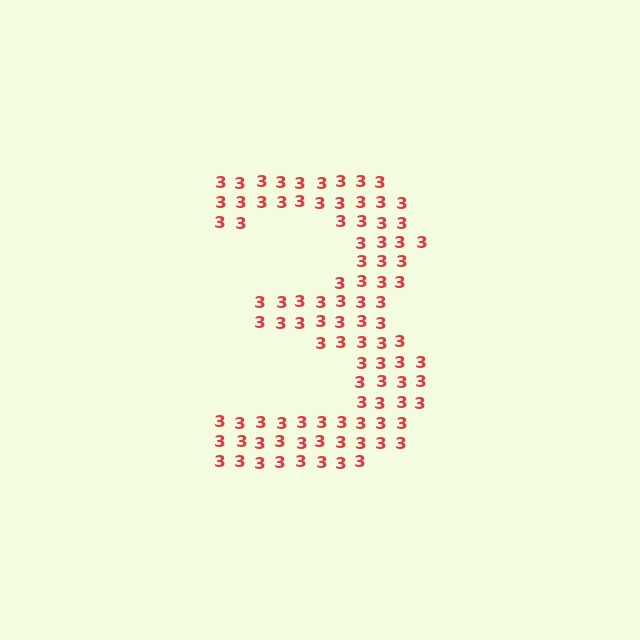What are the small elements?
The small elements are digit 3's.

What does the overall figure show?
The overall figure shows the digit 3.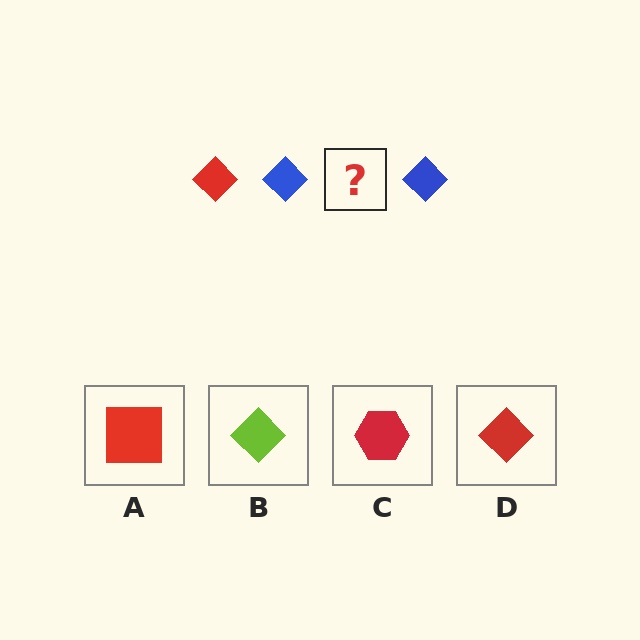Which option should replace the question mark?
Option D.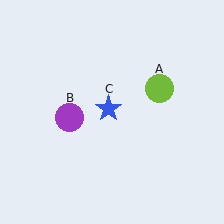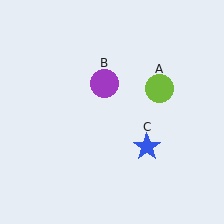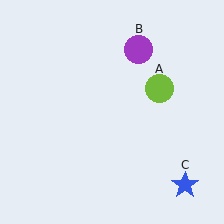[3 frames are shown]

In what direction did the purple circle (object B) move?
The purple circle (object B) moved up and to the right.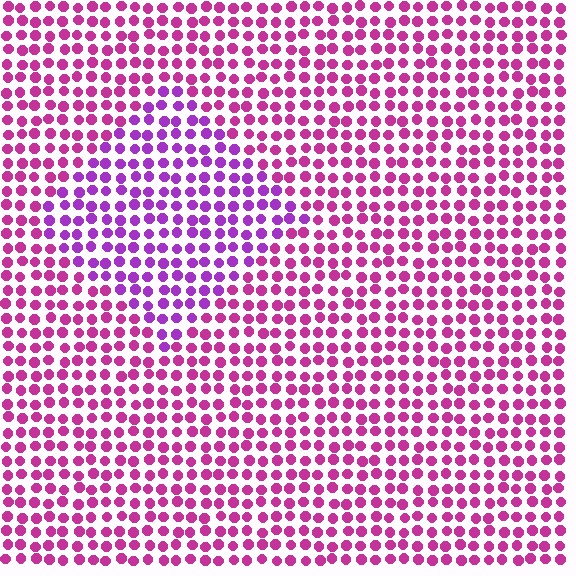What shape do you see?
I see a diamond.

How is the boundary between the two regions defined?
The boundary is defined purely by a slight shift in hue (about 32 degrees). Spacing, size, and orientation are identical on both sides.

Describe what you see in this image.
The image is filled with small magenta elements in a uniform arrangement. A diamond-shaped region is visible where the elements are tinted to a slightly different hue, forming a subtle color boundary.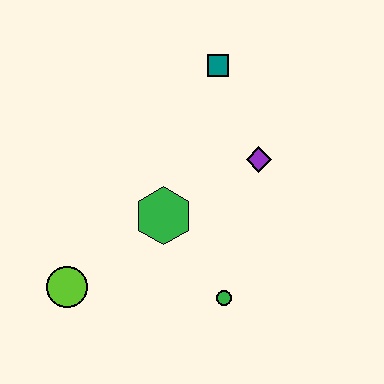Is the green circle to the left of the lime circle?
No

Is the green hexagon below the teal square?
Yes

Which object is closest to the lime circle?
The green hexagon is closest to the lime circle.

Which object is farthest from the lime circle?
The teal square is farthest from the lime circle.